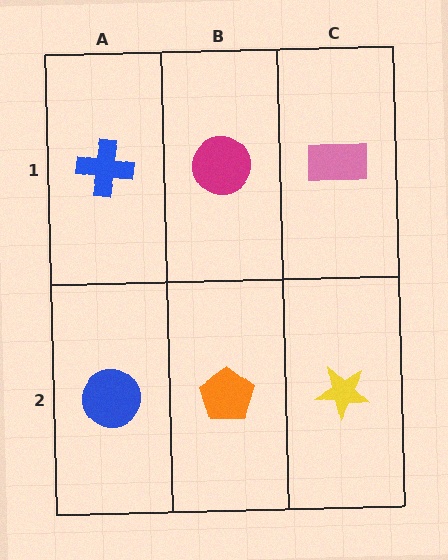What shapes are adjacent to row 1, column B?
An orange pentagon (row 2, column B), a blue cross (row 1, column A), a pink rectangle (row 1, column C).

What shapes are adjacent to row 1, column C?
A yellow star (row 2, column C), a magenta circle (row 1, column B).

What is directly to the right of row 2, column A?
An orange pentagon.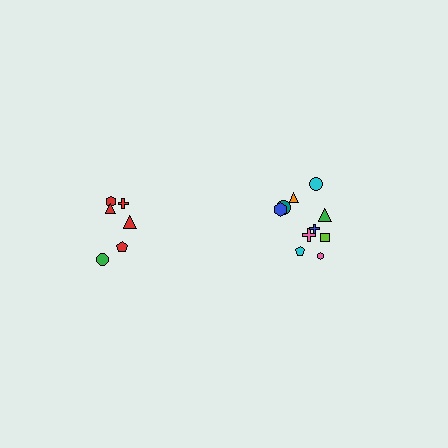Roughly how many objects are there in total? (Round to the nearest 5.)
Roughly 15 objects in total.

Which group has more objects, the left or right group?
The right group.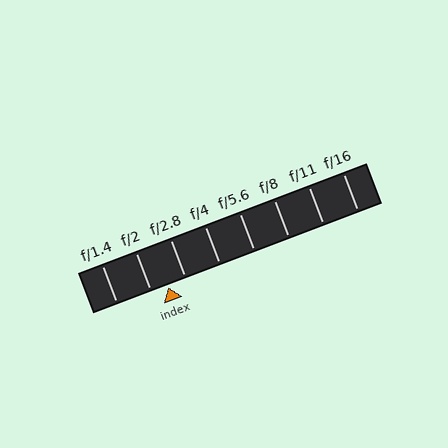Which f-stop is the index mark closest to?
The index mark is closest to f/2.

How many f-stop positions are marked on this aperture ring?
There are 8 f-stop positions marked.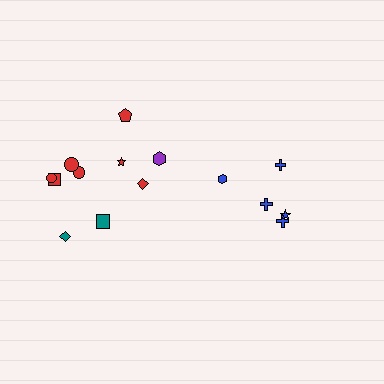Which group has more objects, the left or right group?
The left group.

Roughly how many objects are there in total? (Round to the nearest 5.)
Roughly 15 objects in total.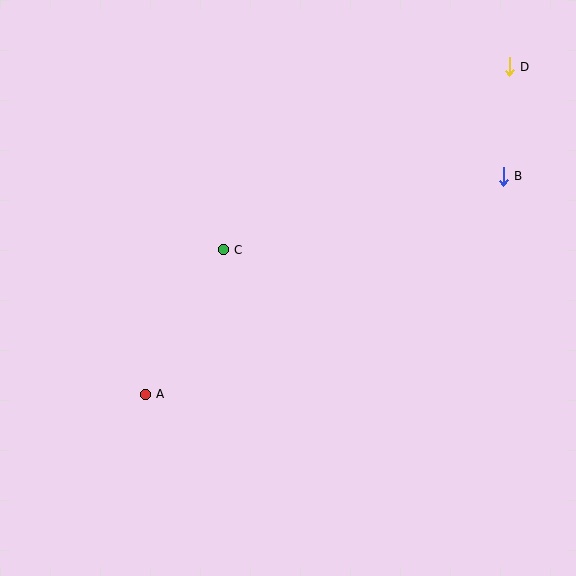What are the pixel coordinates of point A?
Point A is at (145, 394).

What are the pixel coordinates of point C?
Point C is at (223, 250).